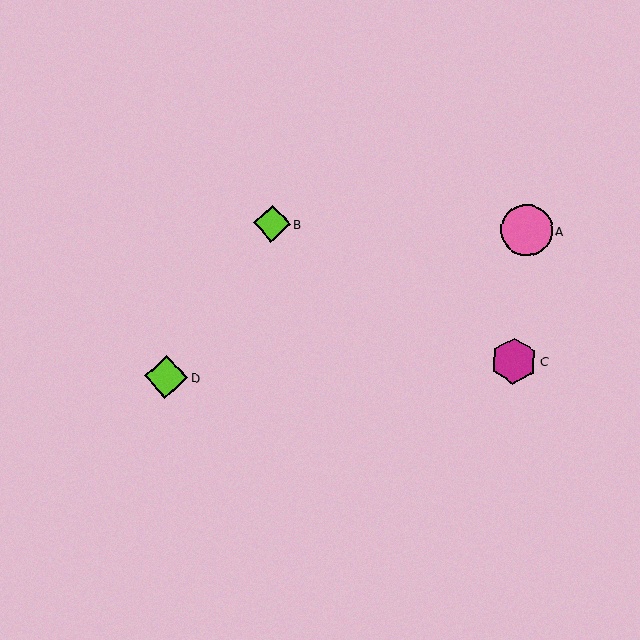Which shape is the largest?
The pink circle (labeled A) is the largest.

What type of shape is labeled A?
Shape A is a pink circle.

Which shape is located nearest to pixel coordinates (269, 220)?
The lime diamond (labeled B) at (272, 224) is nearest to that location.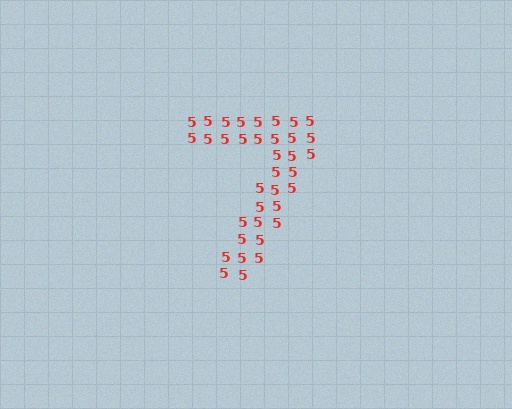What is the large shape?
The large shape is the digit 7.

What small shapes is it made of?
It is made of small digit 5's.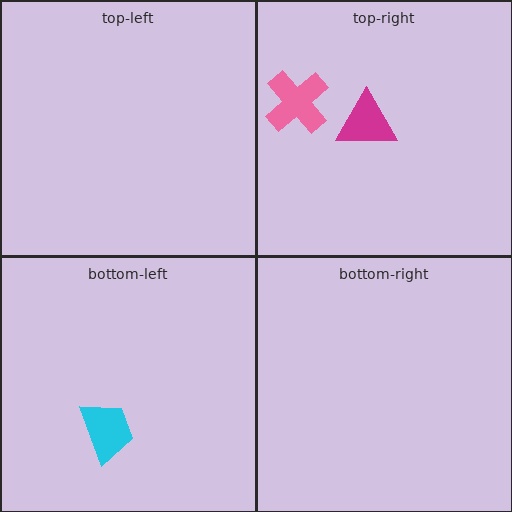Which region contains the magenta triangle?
The top-right region.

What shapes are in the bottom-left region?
The cyan trapezoid.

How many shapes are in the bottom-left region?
1.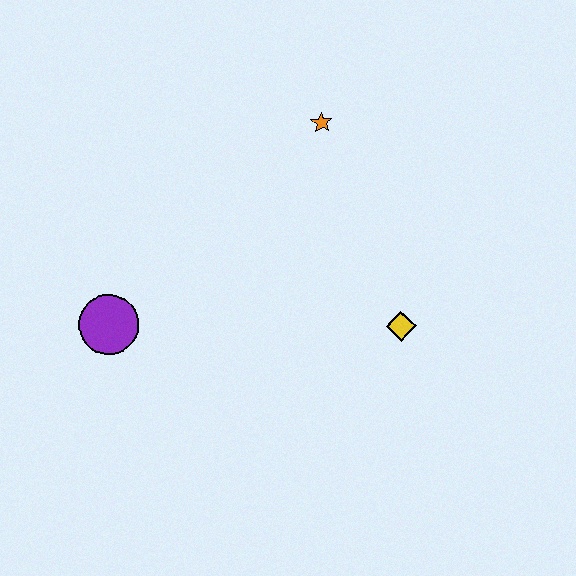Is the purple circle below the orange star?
Yes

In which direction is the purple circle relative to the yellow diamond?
The purple circle is to the left of the yellow diamond.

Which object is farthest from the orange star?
The purple circle is farthest from the orange star.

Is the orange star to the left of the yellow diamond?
Yes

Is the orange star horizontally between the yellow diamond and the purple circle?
Yes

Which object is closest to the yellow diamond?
The orange star is closest to the yellow diamond.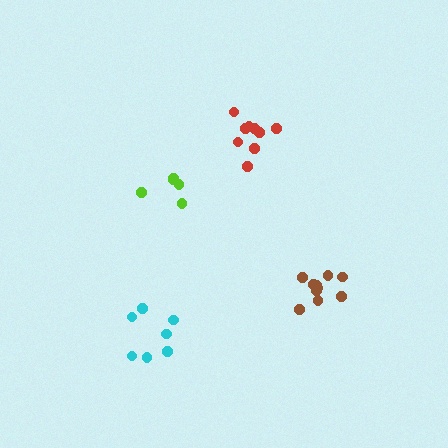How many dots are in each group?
Group 1: 10 dots, Group 2: 7 dots, Group 3: 9 dots, Group 4: 5 dots (31 total).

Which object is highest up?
The red cluster is topmost.